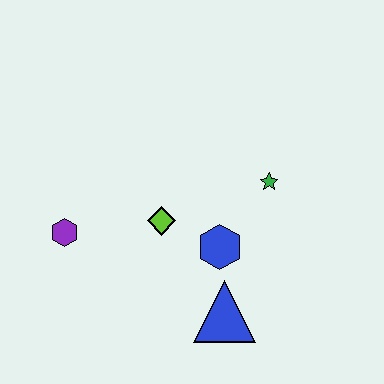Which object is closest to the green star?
The blue hexagon is closest to the green star.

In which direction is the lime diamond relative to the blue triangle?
The lime diamond is above the blue triangle.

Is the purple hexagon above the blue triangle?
Yes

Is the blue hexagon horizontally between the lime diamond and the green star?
Yes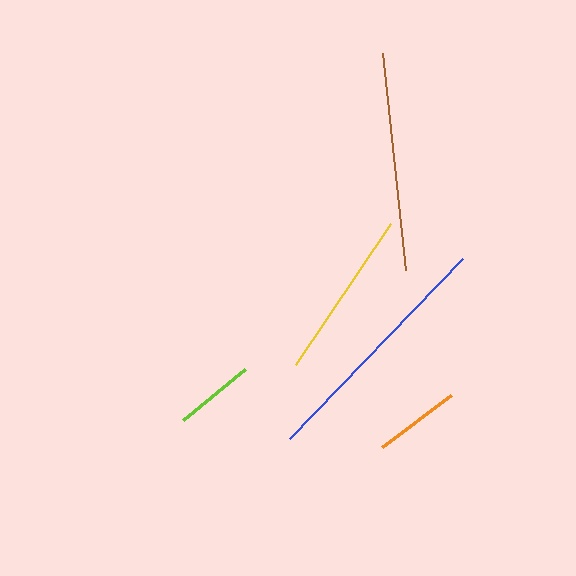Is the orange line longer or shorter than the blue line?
The blue line is longer than the orange line.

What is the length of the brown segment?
The brown segment is approximately 218 pixels long.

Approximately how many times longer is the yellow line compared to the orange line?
The yellow line is approximately 2.0 times the length of the orange line.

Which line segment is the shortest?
The lime line is the shortest at approximately 81 pixels.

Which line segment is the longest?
The blue line is the longest at approximately 250 pixels.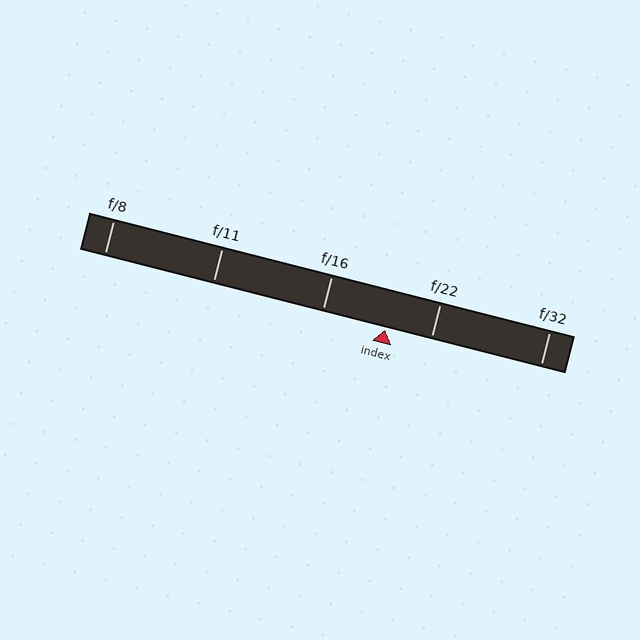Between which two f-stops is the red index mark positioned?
The index mark is between f/16 and f/22.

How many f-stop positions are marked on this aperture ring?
There are 5 f-stop positions marked.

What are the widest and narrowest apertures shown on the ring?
The widest aperture shown is f/8 and the narrowest is f/32.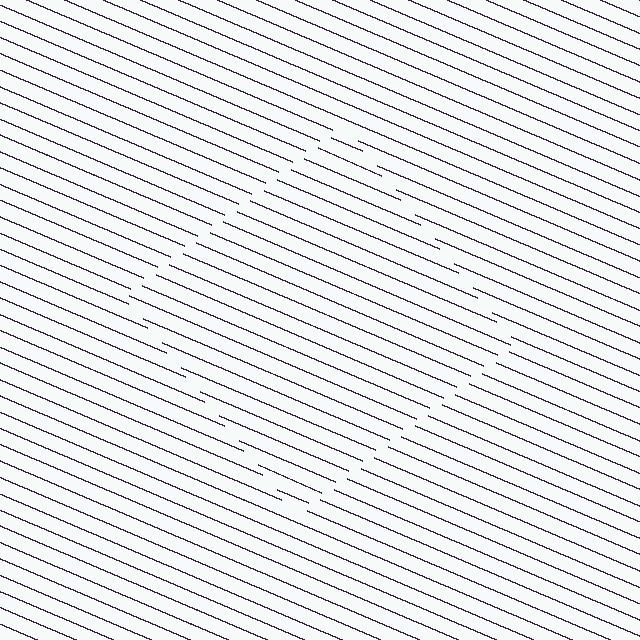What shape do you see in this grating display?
An illusory square. The interior of the shape contains the same grating, shifted by half a period — the contour is defined by the phase discontinuity where line-ends from the inner and outer gratings abut.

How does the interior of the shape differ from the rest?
The interior of the shape contains the same grating, shifted by half a period — the contour is defined by the phase discontinuity where line-ends from the inner and outer gratings abut.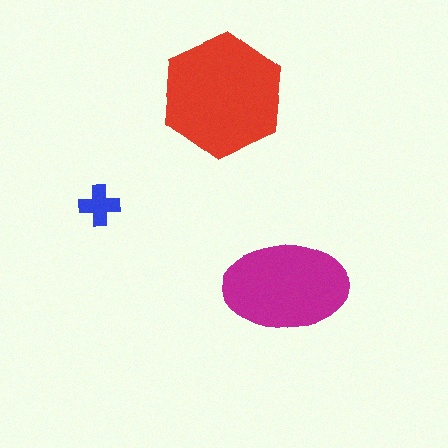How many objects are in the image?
There are 3 objects in the image.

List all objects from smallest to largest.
The blue cross, the magenta ellipse, the red hexagon.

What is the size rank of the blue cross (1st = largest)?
3rd.